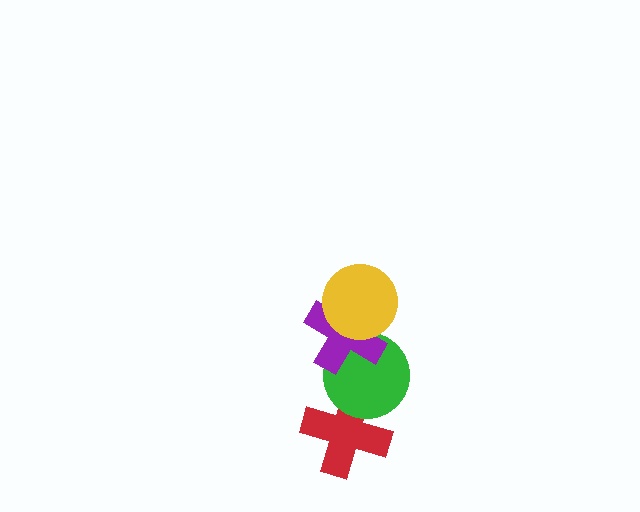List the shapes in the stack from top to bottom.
From top to bottom: the yellow circle, the purple cross, the green circle, the red cross.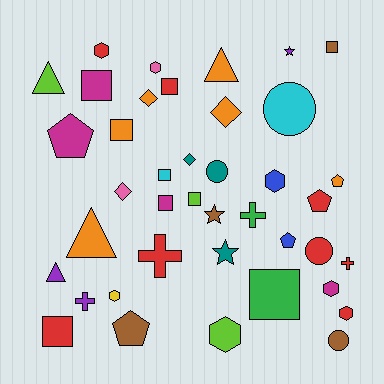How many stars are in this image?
There are 3 stars.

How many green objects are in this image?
There are 2 green objects.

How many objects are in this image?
There are 40 objects.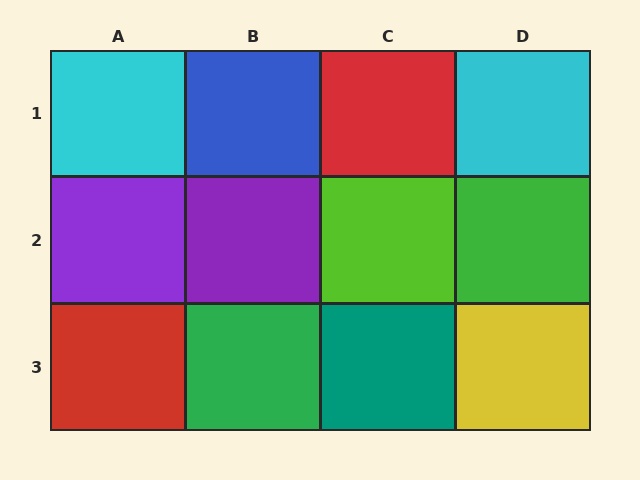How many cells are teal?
1 cell is teal.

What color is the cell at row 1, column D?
Cyan.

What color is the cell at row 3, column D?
Yellow.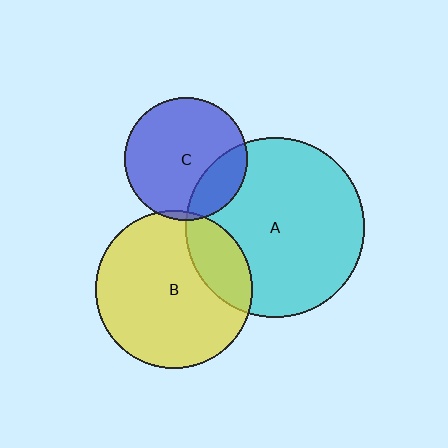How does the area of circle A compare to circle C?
Approximately 2.1 times.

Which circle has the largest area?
Circle A (cyan).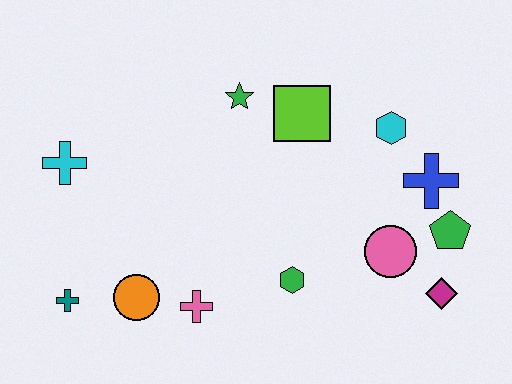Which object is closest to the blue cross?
The green pentagon is closest to the blue cross.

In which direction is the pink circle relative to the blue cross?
The pink circle is below the blue cross.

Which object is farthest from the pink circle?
The cyan cross is farthest from the pink circle.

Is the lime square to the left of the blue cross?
Yes